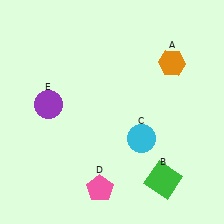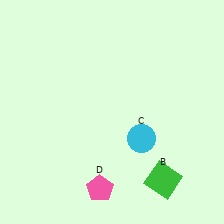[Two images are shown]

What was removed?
The purple circle (E), the orange hexagon (A) were removed in Image 2.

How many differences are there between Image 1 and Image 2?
There are 2 differences between the two images.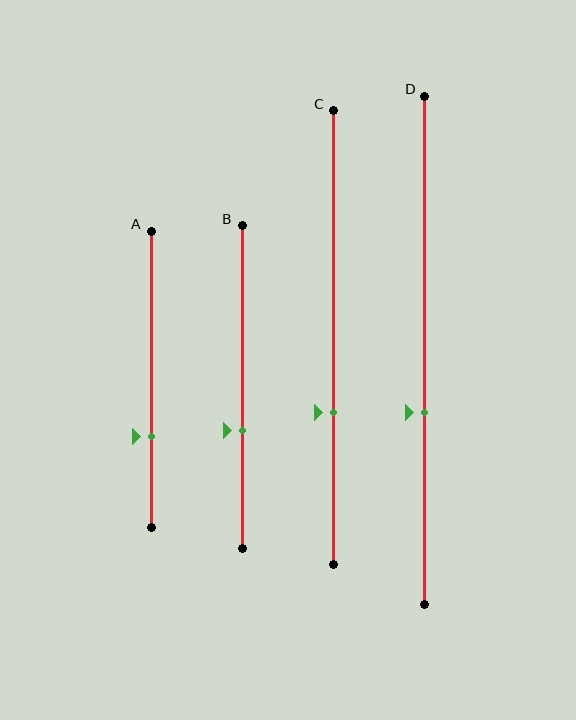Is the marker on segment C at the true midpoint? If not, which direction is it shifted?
No, the marker on segment C is shifted downward by about 17% of the segment length.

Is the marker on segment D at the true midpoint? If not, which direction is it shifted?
No, the marker on segment D is shifted downward by about 12% of the segment length.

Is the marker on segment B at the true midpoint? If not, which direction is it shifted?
No, the marker on segment B is shifted downward by about 14% of the segment length.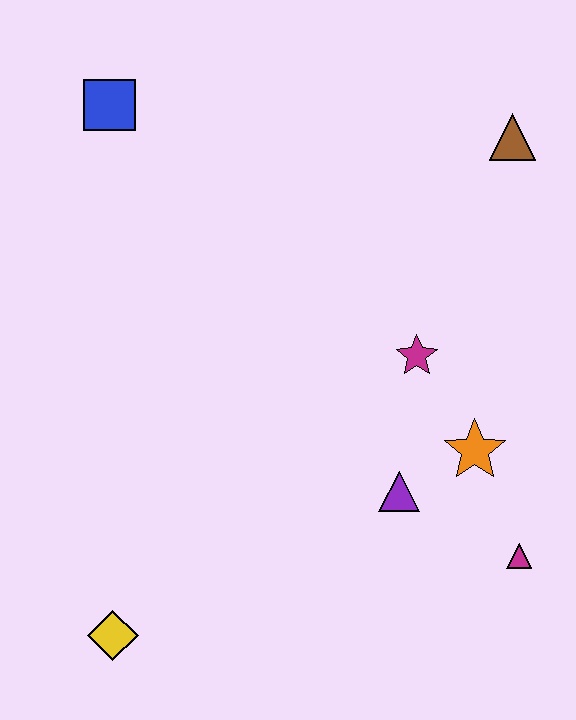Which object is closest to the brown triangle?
The magenta star is closest to the brown triangle.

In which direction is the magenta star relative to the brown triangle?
The magenta star is below the brown triangle.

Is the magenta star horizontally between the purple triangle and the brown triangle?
Yes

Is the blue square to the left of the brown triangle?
Yes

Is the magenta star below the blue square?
Yes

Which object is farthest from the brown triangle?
The yellow diamond is farthest from the brown triangle.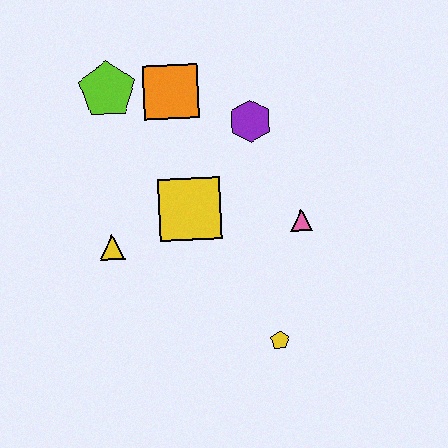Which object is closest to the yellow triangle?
The yellow square is closest to the yellow triangle.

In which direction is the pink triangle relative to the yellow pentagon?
The pink triangle is above the yellow pentagon.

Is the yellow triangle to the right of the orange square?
No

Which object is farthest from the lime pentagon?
The yellow pentagon is farthest from the lime pentagon.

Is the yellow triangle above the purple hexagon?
No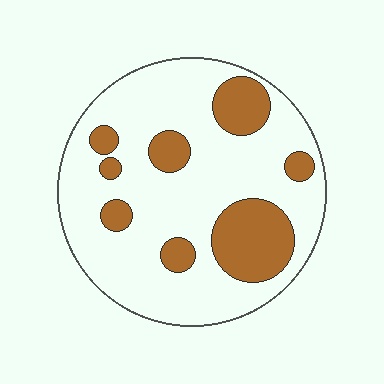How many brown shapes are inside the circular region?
8.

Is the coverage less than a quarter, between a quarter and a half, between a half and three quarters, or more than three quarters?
Less than a quarter.